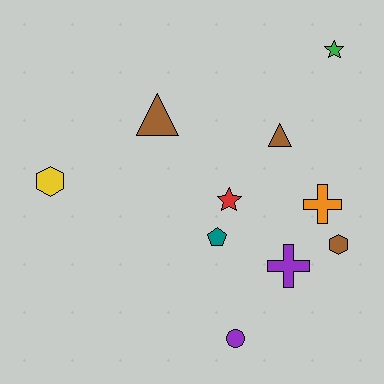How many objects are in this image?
There are 10 objects.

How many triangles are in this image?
There are 2 triangles.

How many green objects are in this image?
There is 1 green object.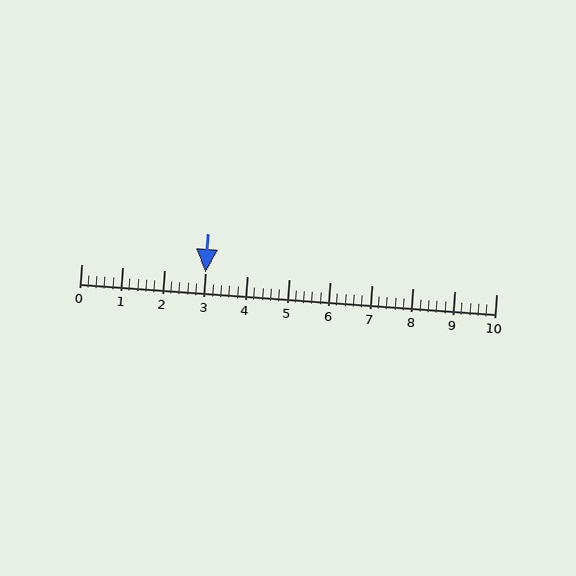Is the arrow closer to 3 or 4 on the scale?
The arrow is closer to 3.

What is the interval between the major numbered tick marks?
The major tick marks are spaced 1 units apart.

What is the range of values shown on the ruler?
The ruler shows values from 0 to 10.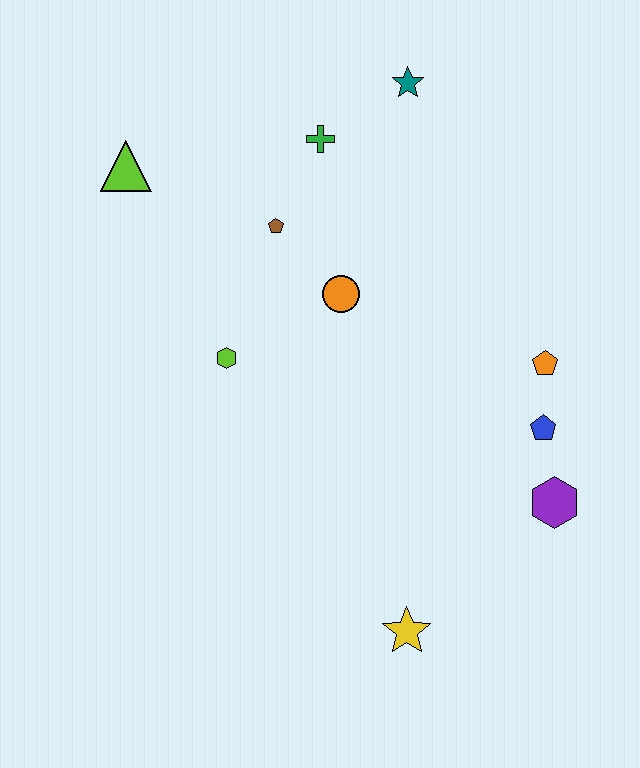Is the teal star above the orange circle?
Yes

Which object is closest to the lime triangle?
The brown pentagon is closest to the lime triangle.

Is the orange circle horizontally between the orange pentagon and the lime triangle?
Yes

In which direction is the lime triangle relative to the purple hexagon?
The lime triangle is to the left of the purple hexagon.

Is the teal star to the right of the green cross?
Yes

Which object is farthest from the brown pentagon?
The yellow star is farthest from the brown pentagon.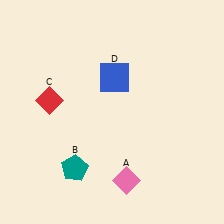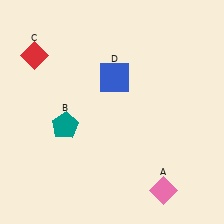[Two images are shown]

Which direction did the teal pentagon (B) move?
The teal pentagon (B) moved up.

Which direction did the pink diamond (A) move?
The pink diamond (A) moved right.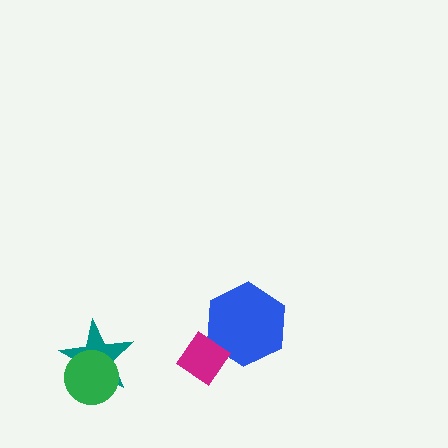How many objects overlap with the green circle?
1 object overlaps with the green circle.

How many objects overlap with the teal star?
1 object overlaps with the teal star.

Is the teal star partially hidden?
Yes, it is partially covered by another shape.